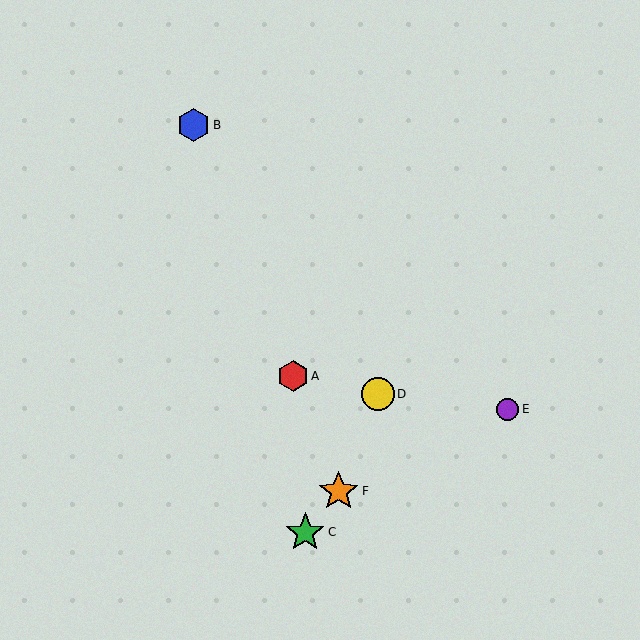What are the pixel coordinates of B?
Object B is at (194, 125).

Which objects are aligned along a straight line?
Objects A, B, F are aligned along a straight line.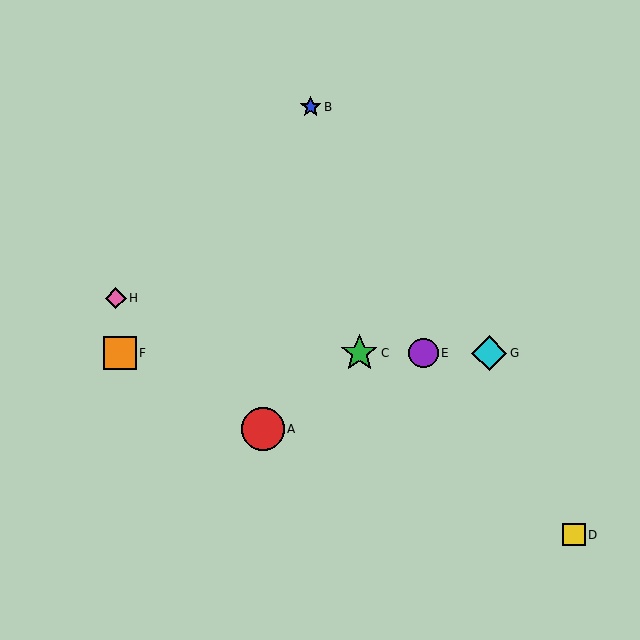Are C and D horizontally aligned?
No, C is at y≈353 and D is at y≈535.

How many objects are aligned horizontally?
4 objects (C, E, F, G) are aligned horizontally.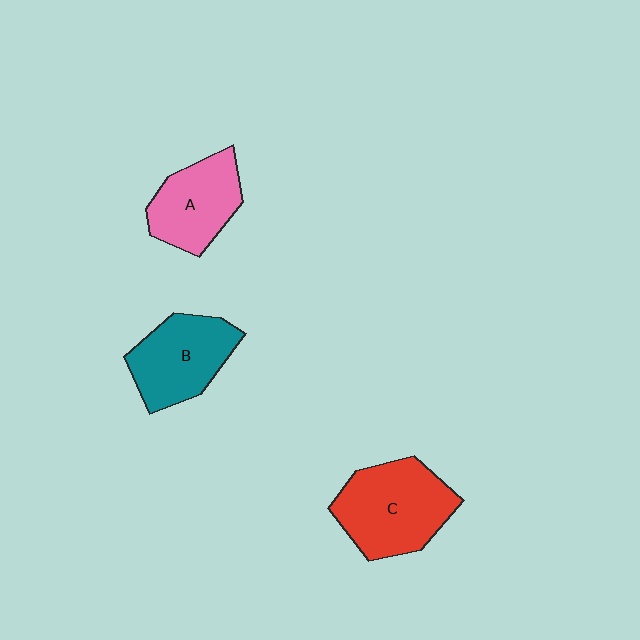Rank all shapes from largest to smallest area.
From largest to smallest: C (red), B (teal), A (pink).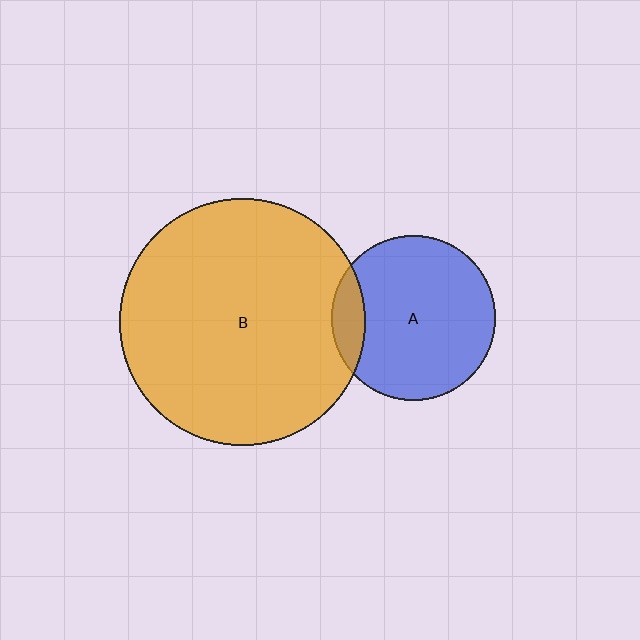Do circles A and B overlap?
Yes.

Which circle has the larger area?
Circle B (orange).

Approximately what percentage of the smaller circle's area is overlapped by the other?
Approximately 10%.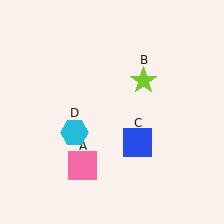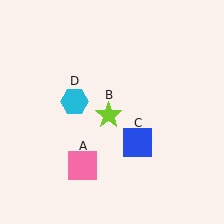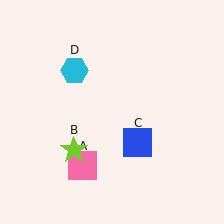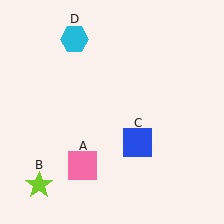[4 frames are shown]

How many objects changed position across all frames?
2 objects changed position: lime star (object B), cyan hexagon (object D).